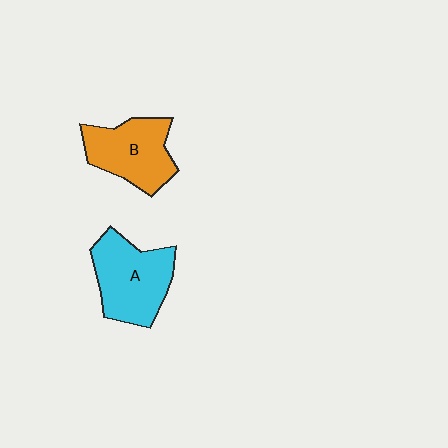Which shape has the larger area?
Shape A (cyan).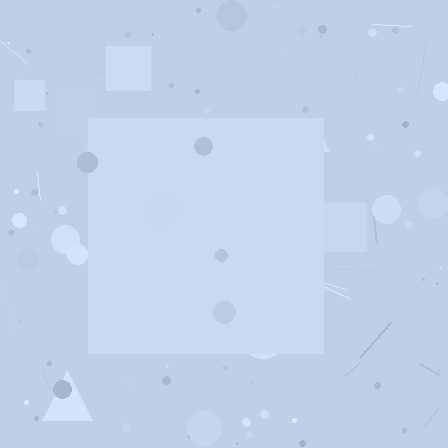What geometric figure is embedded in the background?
A square is embedded in the background.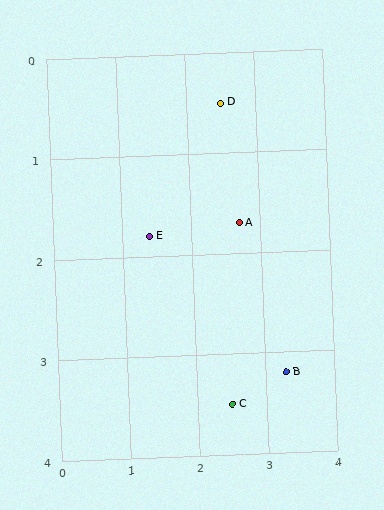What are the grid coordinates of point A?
Point A is at approximately (2.7, 1.7).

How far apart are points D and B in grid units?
Points D and B are about 2.8 grid units apart.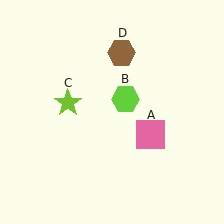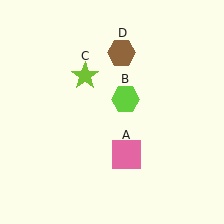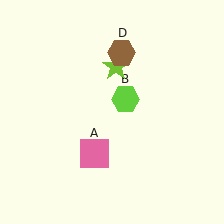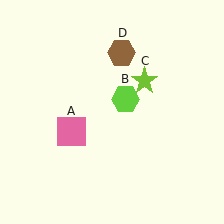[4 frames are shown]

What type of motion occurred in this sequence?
The pink square (object A), lime star (object C) rotated clockwise around the center of the scene.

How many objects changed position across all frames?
2 objects changed position: pink square (object A), lime star (object C).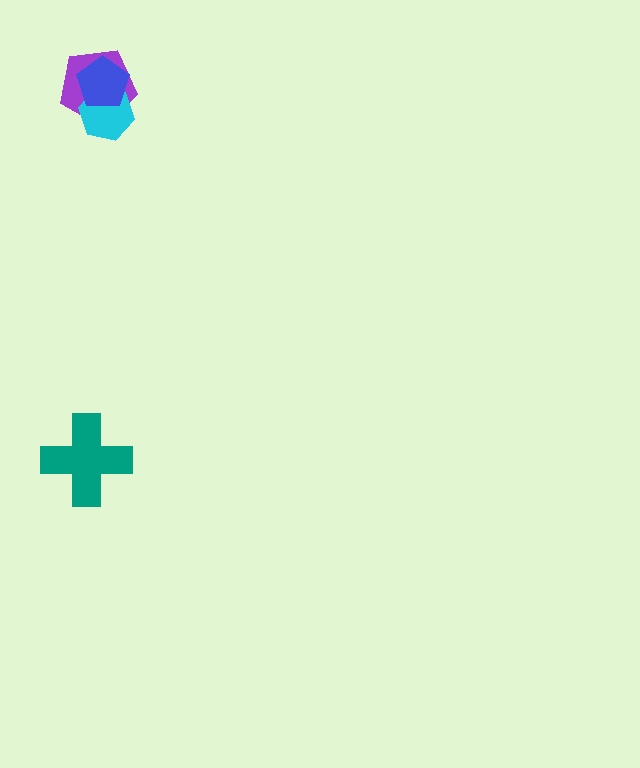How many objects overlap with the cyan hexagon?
2 objects overlap with the cyan hexagon.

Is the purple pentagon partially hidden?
Yes, it is partially covered by another shape.